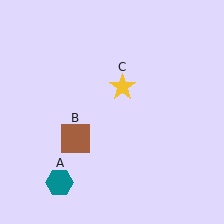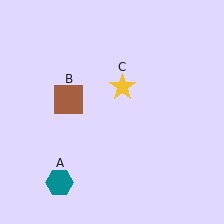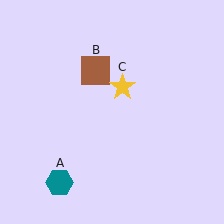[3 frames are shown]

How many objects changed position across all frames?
1 object changed position: brown square (object B).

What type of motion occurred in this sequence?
The brown square (object B) rotated clockwise around the center of the scene.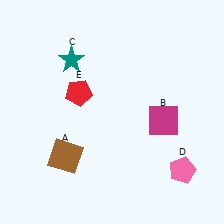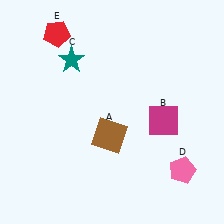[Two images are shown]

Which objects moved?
The objects that moved are: the brown square (A), the red pentagon (E).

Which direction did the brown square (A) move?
The brown square (A) moved right.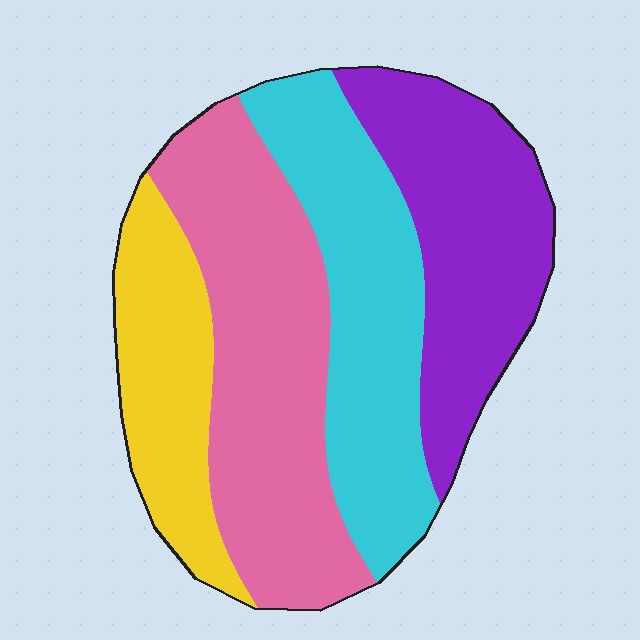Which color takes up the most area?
Pink, at roughly 30%.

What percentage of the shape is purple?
Purple covers 25% of the shape.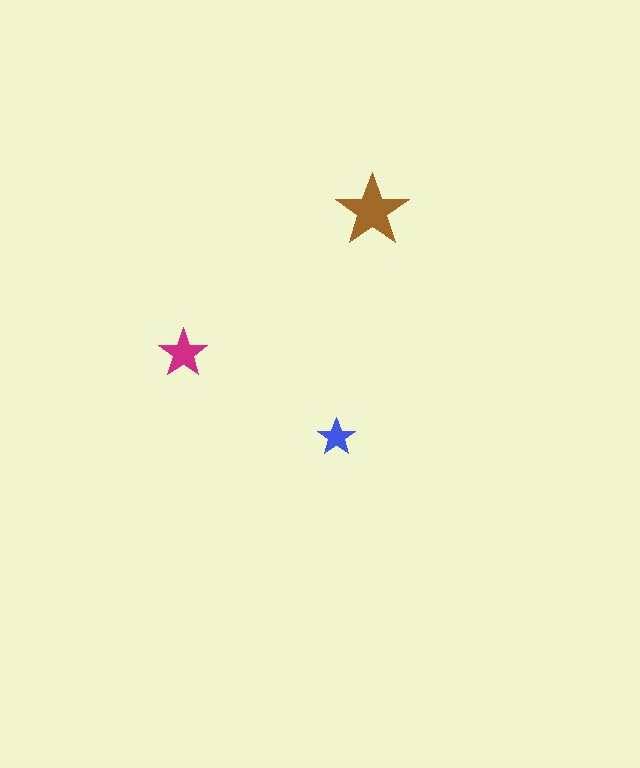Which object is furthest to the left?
The magenta star is leftmost.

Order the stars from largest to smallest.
the brown one, the magenta one, the blue one.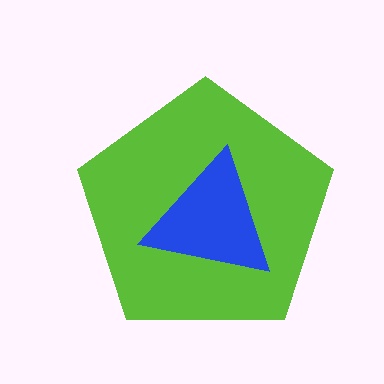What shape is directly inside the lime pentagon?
The blue triangle.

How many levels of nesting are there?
2.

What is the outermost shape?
The lime pentagon.